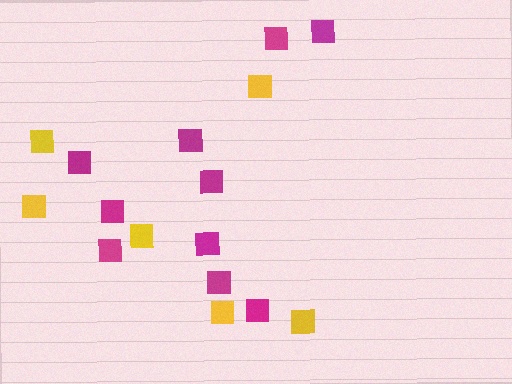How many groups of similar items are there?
There are 2 groups: one group of magenta squares (10) and one group of yellow squares (6).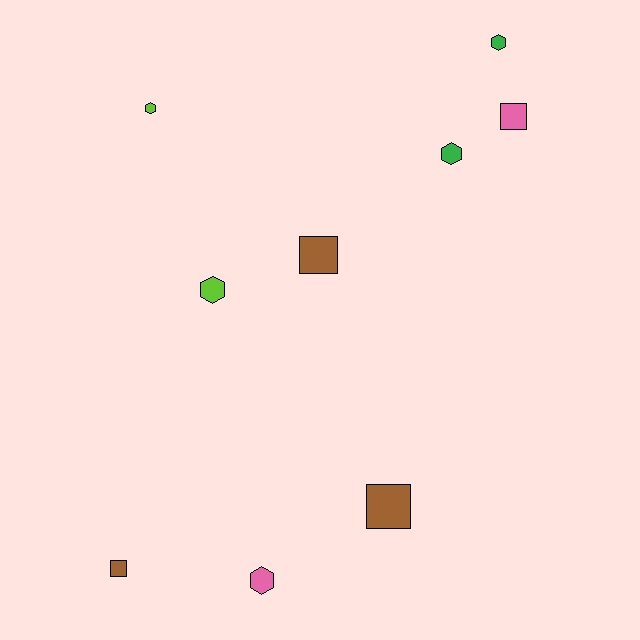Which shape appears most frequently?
Hexagon, with 5 objects.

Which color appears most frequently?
Brown, with 3 objects.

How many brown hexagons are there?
There are no brown hexagons.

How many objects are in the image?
There are 9 objects.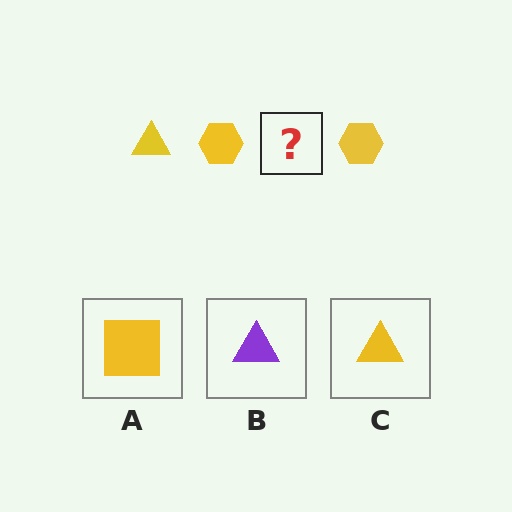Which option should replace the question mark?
Option C.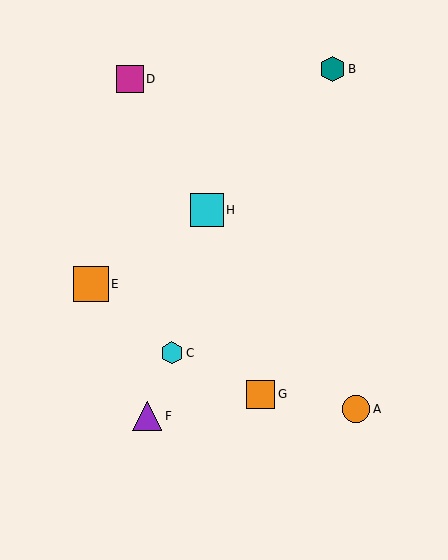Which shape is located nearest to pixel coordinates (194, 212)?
The cyan square (labeled H) at (207, 210) is nearest to that location.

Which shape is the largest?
The orange square (labeled E) is the largest.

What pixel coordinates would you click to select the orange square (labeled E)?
Click at (91, 284) to select the orange square E.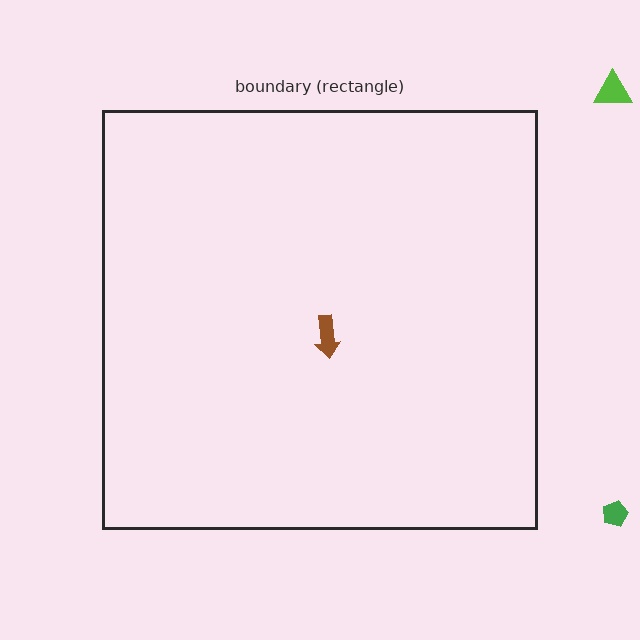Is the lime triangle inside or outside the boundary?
Outside.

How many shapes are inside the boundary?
1 inside, 2 outside.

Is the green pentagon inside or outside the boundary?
Outside.